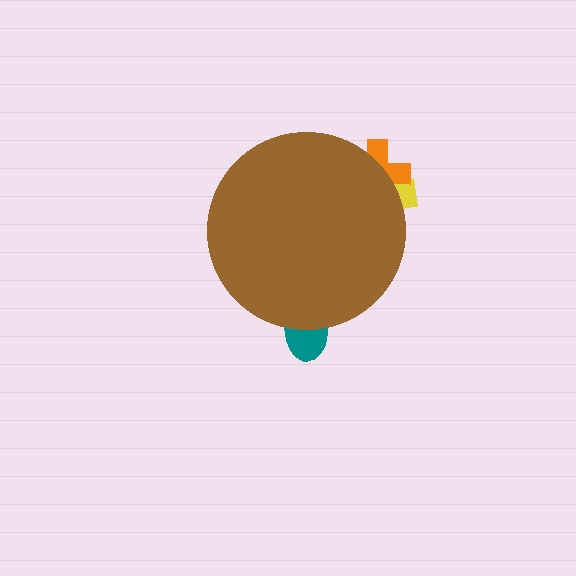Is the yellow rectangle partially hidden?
Yes, the yellow rectangle is partially hidden behind the brown circle.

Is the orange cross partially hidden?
Yes, the orange cross is partially hidden behind the brown circle.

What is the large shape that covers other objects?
A brown circle.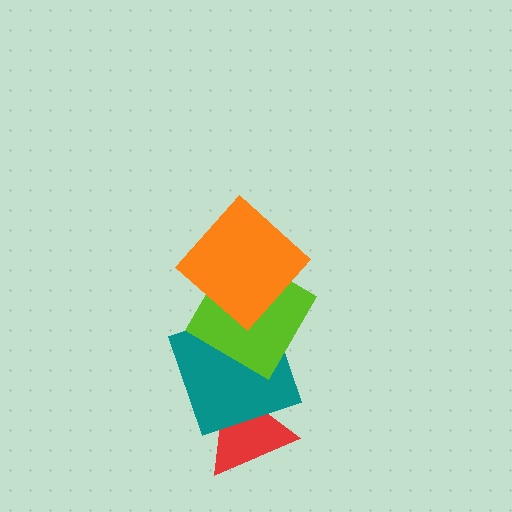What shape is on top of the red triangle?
The teal square is on top of the red triangle.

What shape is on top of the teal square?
The lime diamond is on top of the teal square.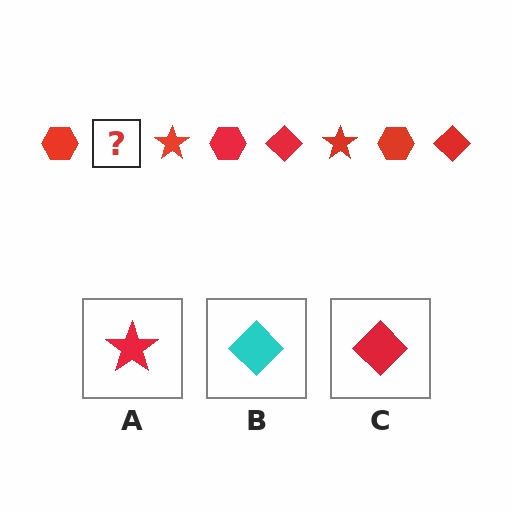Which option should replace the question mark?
Option C.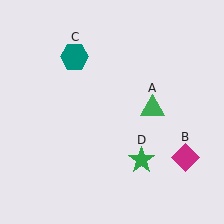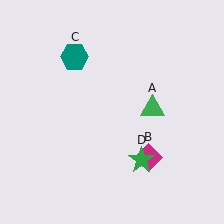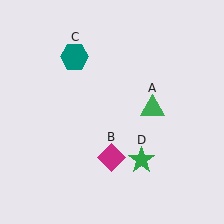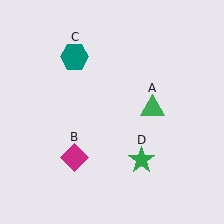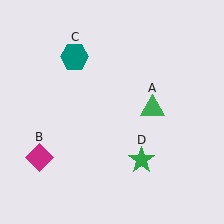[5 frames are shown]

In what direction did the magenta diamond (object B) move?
The magenta diamond (object B) moved left.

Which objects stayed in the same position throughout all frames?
Green triangle (object A) and teal hexagon (object C) and green star (object D) remained stationary.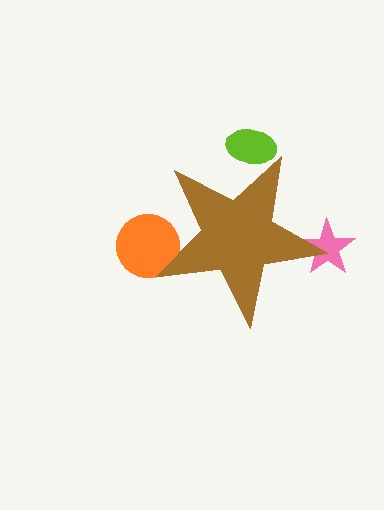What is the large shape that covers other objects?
A brown star.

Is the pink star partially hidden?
Yes, the pink star is partially hidden behind the brown star.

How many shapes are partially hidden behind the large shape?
3 shapes are partially hidden.